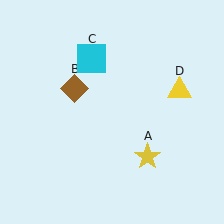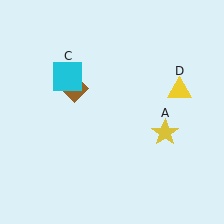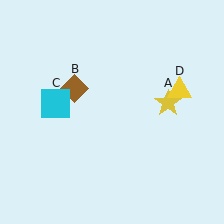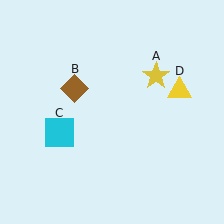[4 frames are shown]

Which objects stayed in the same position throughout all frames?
Brown diamond (object B) and yellow triangle (object D) remained stationary.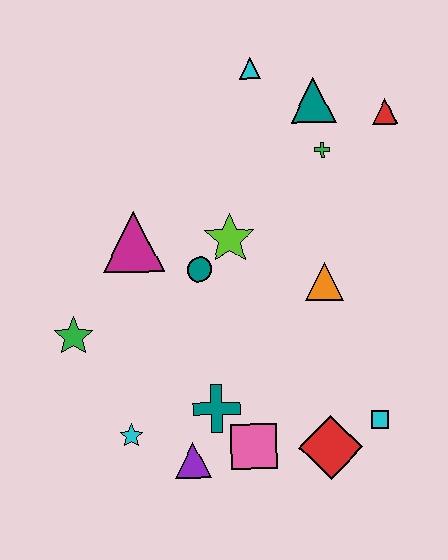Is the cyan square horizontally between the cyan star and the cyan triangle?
No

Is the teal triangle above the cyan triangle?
No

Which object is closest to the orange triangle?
The lime star is closest to the orange triangle.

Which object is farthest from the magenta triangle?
The cyan square is farthest from the magenta triangle.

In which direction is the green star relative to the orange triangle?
The green star is to the left of the orange triangle.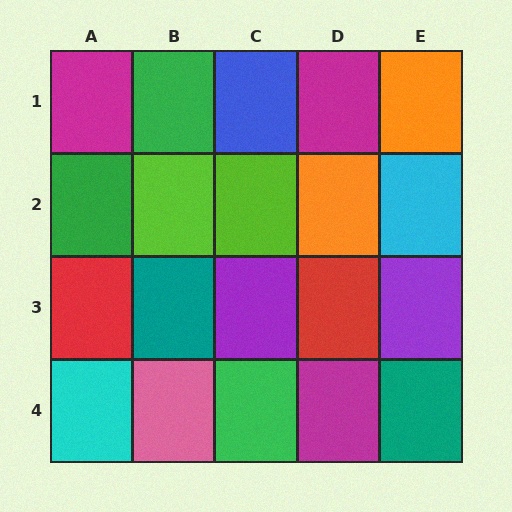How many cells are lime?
2 cells are lime.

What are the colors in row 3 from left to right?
Red, teal, purple, red, purple.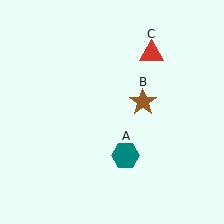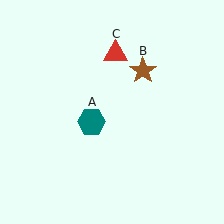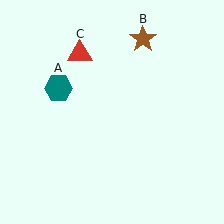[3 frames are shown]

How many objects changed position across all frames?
3 objects changed position: teal hexagon (object A), brown star (object B), red triangle (object C).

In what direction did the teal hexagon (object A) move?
The teal hexagon (object A) moved up and to the left.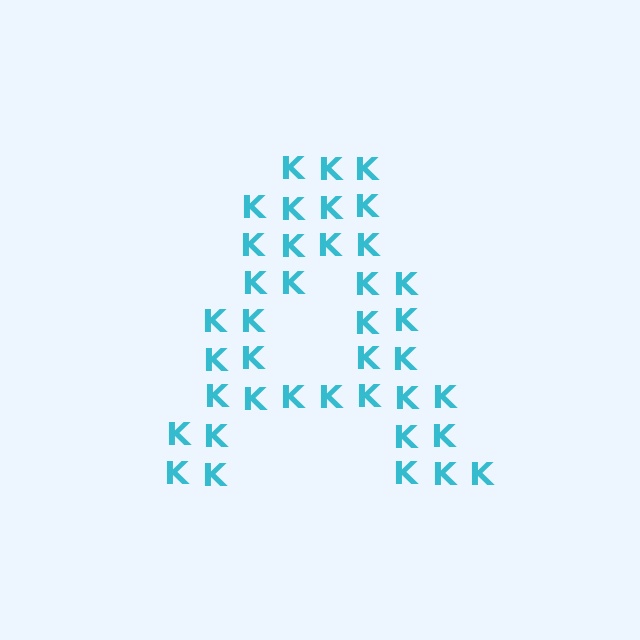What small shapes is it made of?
It is made of small letter K's.